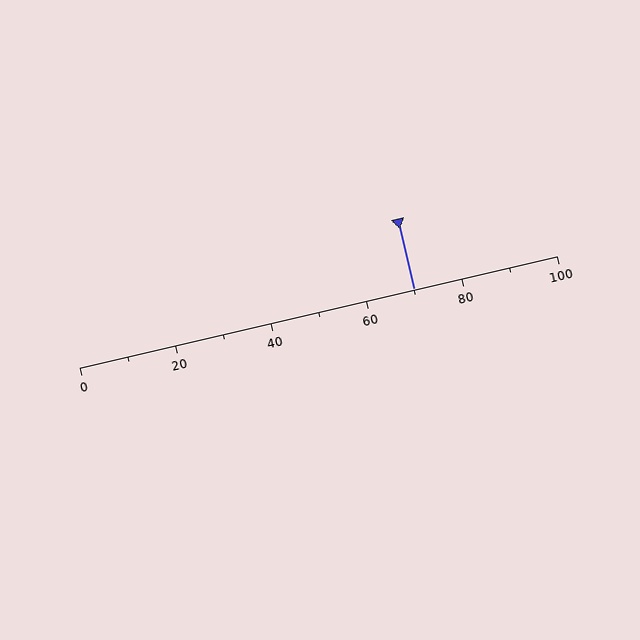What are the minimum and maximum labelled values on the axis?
The axis runs from 0 to 100.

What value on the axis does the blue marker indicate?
The marker indicates approximately 70.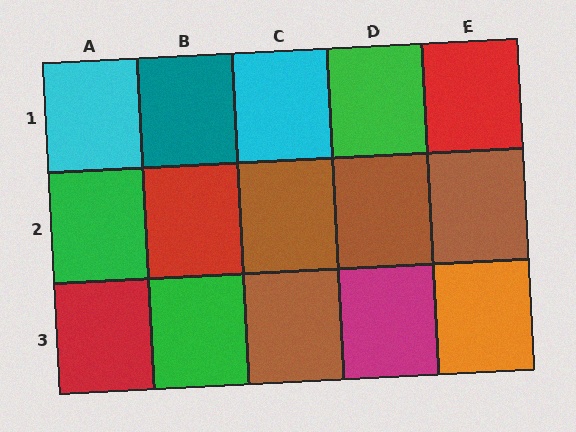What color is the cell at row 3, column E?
Orange.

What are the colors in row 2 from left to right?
Green, red, brown, brown, brown.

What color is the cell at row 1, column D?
Green.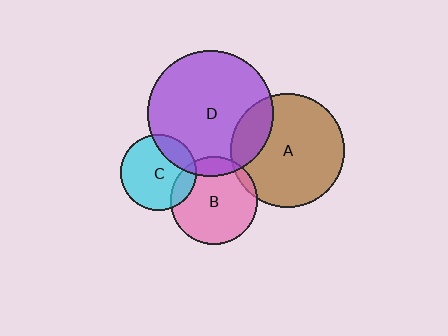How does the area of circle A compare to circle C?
Approximately 2.3 times.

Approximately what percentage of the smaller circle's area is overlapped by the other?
Approximately 5%.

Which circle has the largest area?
Circle D (purple).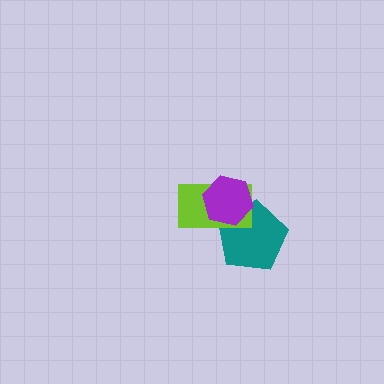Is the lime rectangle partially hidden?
Yes, it is partially covered by another shape.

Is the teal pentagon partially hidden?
Yes, it is partially covered by another shape.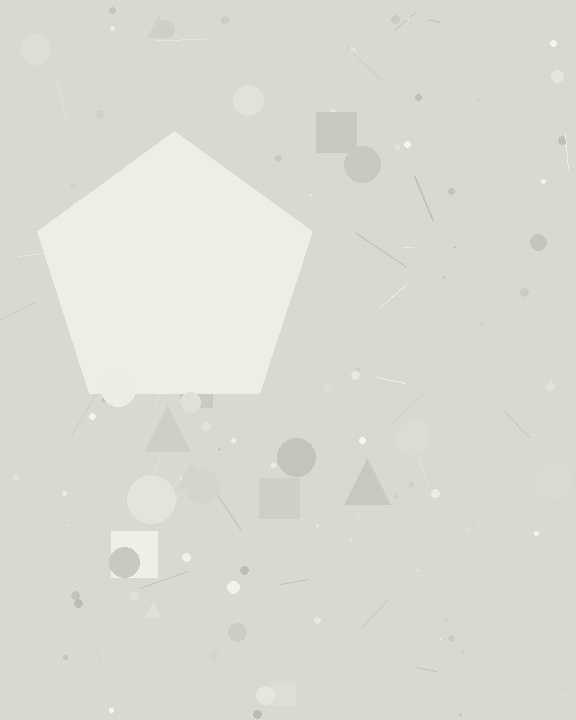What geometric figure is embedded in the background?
A pentagon is embedded in the background.